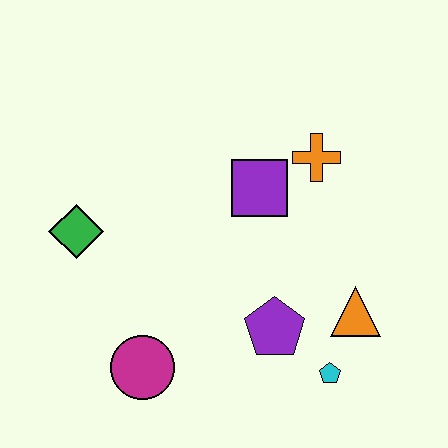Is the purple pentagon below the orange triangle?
Yes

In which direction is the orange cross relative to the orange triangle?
The orange cross is above the orange triangle.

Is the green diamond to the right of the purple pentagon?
No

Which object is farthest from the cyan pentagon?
The green diamond is farthest from the cyan pentagon.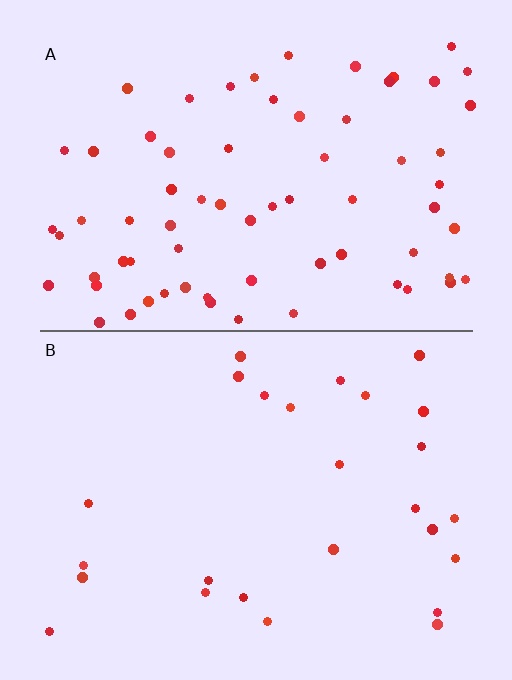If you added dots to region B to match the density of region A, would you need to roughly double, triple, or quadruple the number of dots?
Approximately triple.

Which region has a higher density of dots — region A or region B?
A (the top).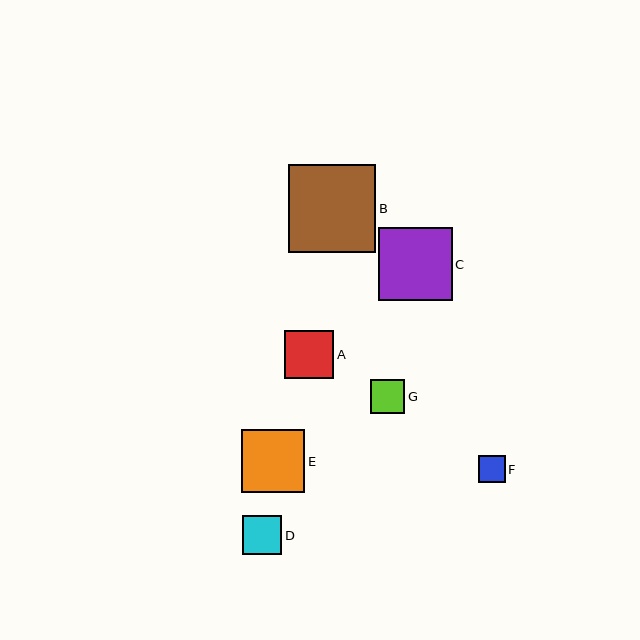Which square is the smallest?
Square F is the smallest with a size of approximately 27 pixels.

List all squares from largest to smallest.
From largest to smallest: B, C, E, A, D, G, F.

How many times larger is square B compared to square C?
Square B is approximately 1.2 times the size of square C.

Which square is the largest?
Square B is the largest with a size of approximately 88 pixels.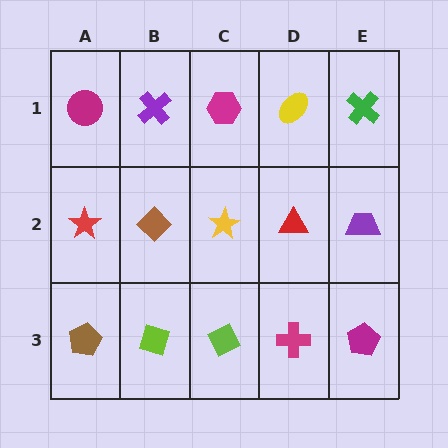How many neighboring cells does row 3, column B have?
3.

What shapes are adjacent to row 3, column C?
A yellow star (row 2, column C), a lime diamond (row 3, column B), a magenta cross (row 3, column D).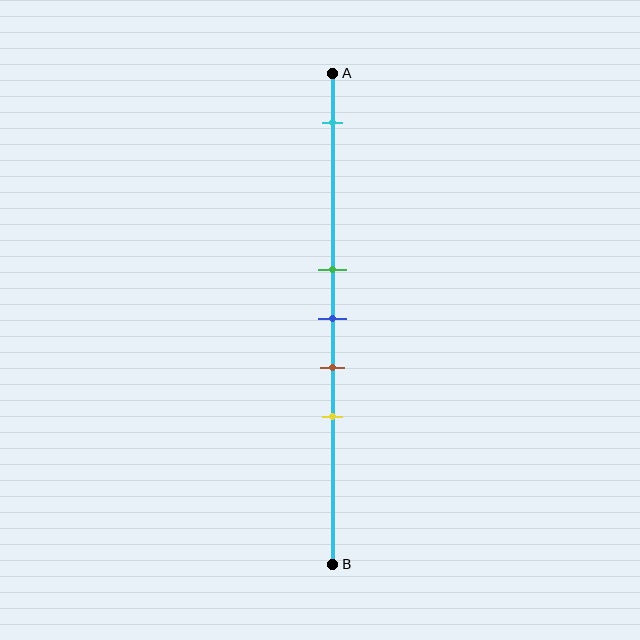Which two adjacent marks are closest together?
The green and blue marks are the closest adjacent pair.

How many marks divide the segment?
There are 5 marks dividing the segment.